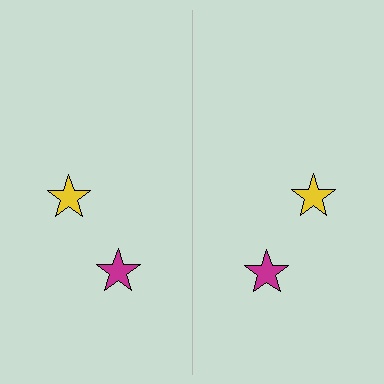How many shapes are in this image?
There are 4 shapes in this image.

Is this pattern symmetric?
Yes, this pattern has bilateral (reflection) symmetry.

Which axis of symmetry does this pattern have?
The pattern has a vertical axis of symmetry running through the center of the image.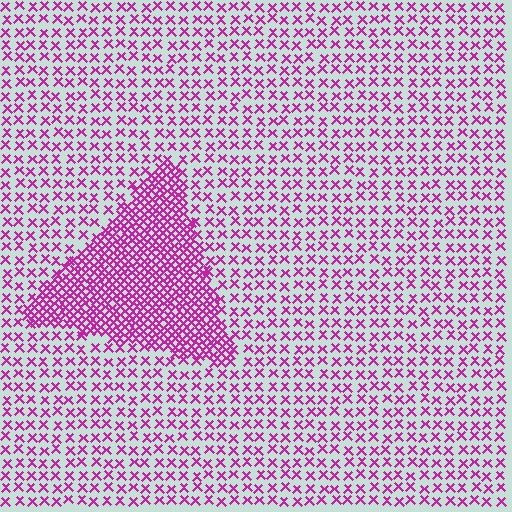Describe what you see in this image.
The image contains small magenta elements arranged at two different densities. A triangle-shaped region is visible where the elements are more densely packed than the surrounding area.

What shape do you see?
I see a triangle.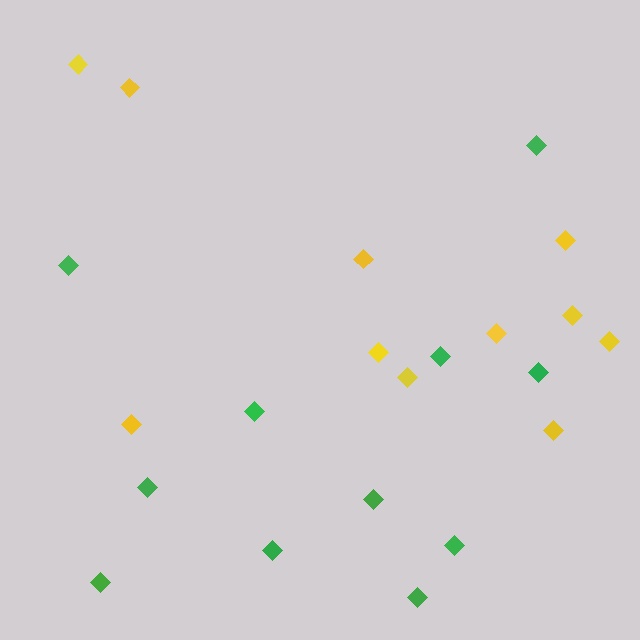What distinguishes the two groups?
There are 2 groups: one group of green diamonds (11) and one group of yellow diamonds (11).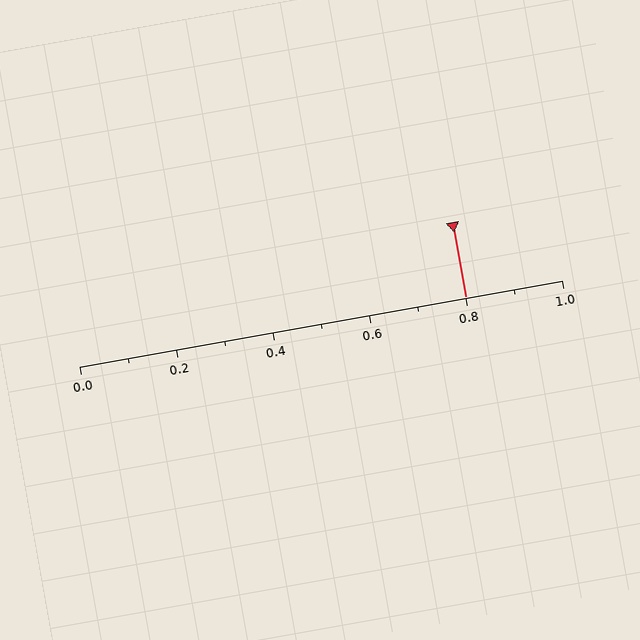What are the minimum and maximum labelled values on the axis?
The axis runs from 0.0 to 1.0.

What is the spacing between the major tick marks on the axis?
The major ticks are spaced 0.2 apart.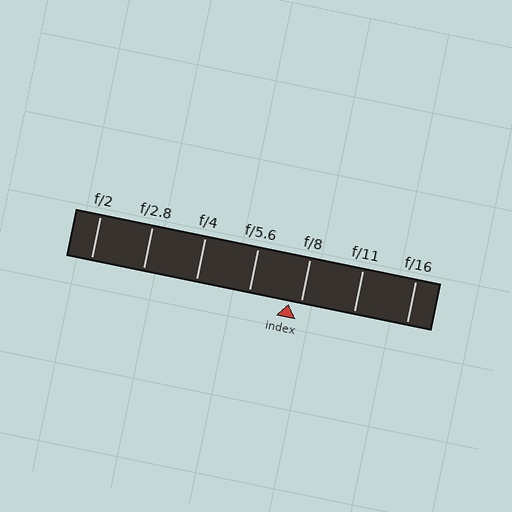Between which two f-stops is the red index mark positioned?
The index mark is between f/5.6 and f/8.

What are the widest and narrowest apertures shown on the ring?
The widest aperture shown is f/2 and the narrowest is f/16.